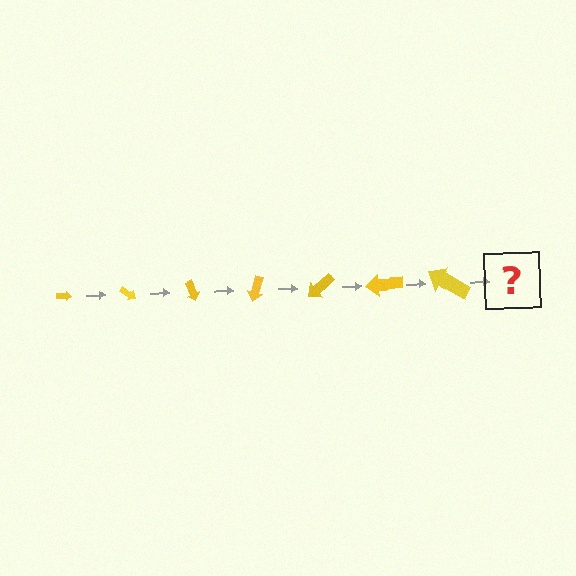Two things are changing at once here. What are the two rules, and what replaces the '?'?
The two rules are that the arrow grows larger each step and it rotates 35 degrees each step. The '?' should be an arrow, larger than the previous one and rotated 245 degrees from the start.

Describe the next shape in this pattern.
It should be an arrow, larger than the previous one and rotated 245 degrees from the start.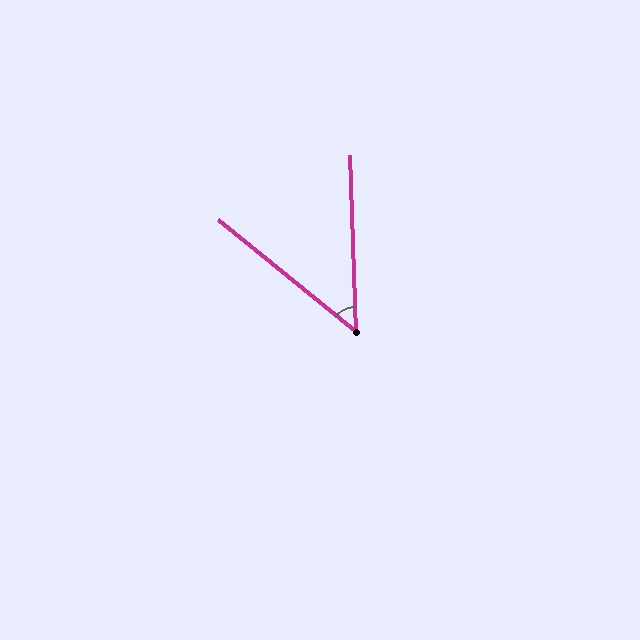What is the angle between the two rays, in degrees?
Approximately 49 degrees.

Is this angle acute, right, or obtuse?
It is acute.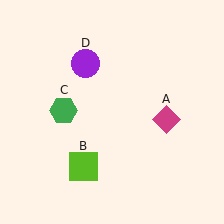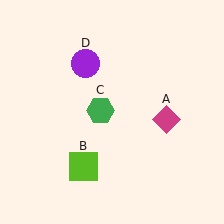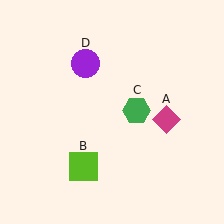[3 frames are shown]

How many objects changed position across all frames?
1 object changed position: green hexagon (object C).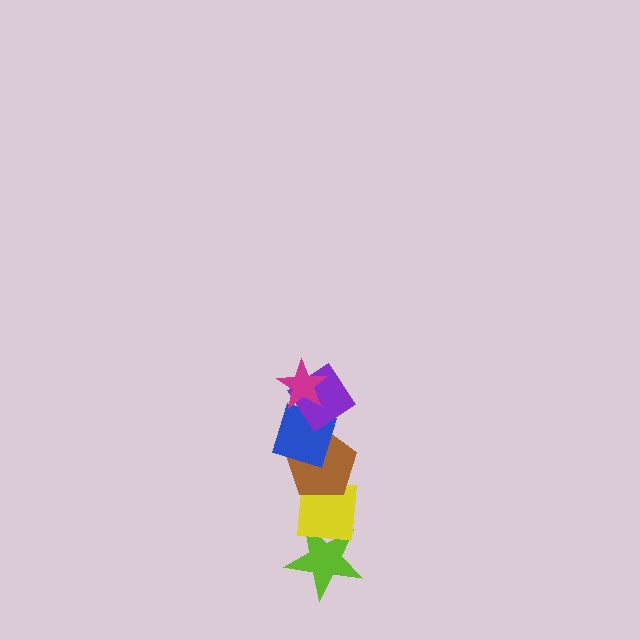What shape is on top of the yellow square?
The brown pentagon is on top of the yellow square.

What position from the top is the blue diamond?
The blue diamond is 3rd from the top.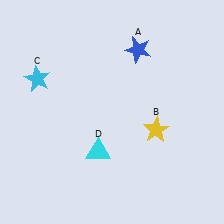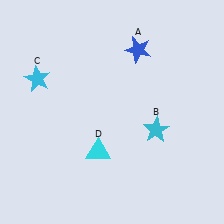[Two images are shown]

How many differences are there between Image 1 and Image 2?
There is 1 difference between the two images.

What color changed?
The star (B) changed from yellow in Image 1 to cyan in Image 2.